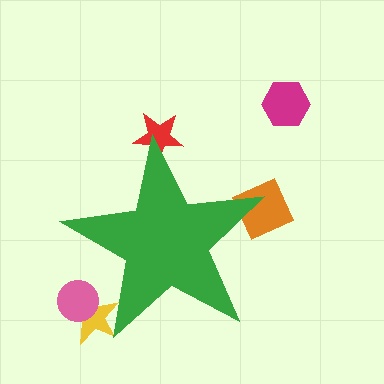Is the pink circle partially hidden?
Yes, the pink circle is partially hidden behind the green star.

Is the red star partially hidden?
Yes, the red star is partially hidden behind the green star.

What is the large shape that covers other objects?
A green star.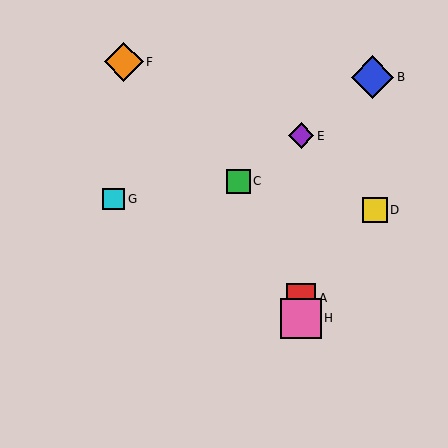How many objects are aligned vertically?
3 objects (A, E, H) are aligned vertically.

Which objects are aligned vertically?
Objects A, E, H are aligned vertically.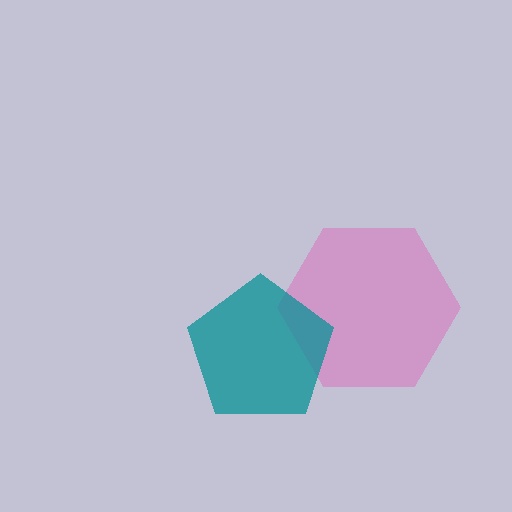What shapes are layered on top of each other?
The layered shapes are: a pink hexagon, a teal pentagon.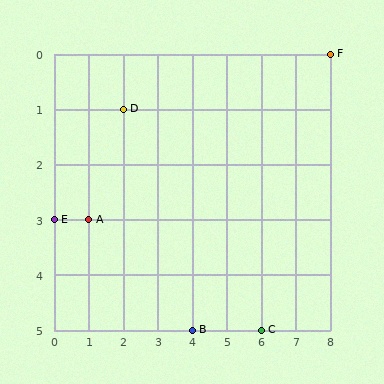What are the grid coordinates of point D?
Point D is at grid coordinates (2, 1).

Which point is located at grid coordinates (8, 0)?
Point F is at (8, 0).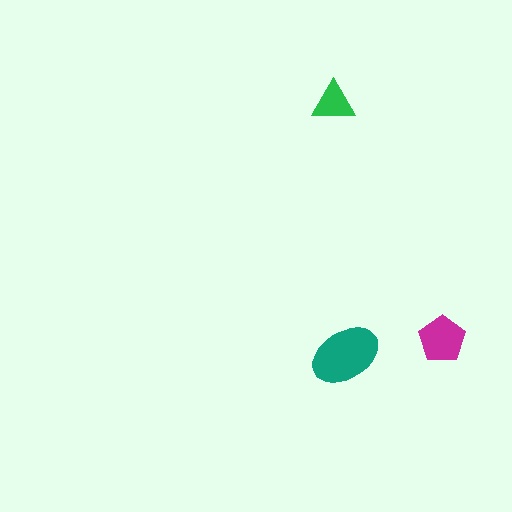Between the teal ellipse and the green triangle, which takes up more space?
The teal ellipse.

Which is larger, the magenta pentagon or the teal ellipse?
The teal ellipse.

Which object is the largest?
The teal ellipse.